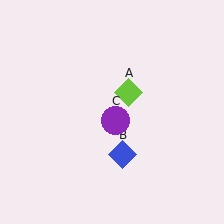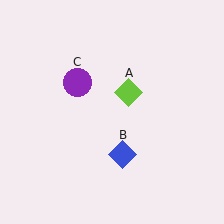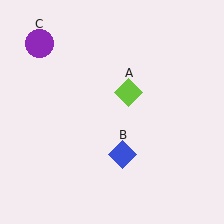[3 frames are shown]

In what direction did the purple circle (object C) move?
The purple circle (object C) moved up and to the left.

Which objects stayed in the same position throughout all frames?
Lime diamond (object A) and blue diamond (object B) remained stationary.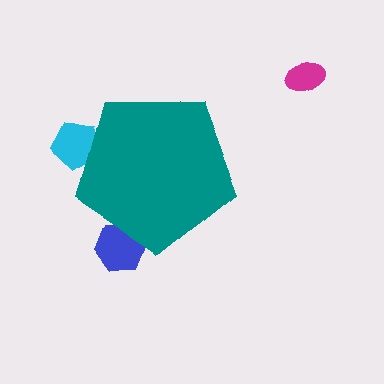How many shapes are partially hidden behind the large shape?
2 shapes are partially hidden.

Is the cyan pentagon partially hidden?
Yes, the cyan pentagon is partially hidden behind the teal pentagon.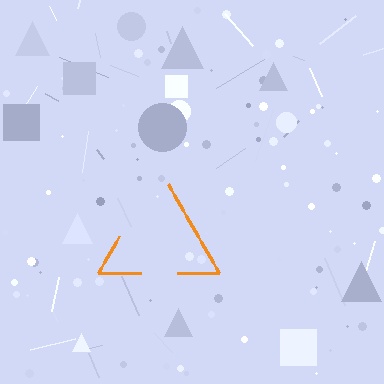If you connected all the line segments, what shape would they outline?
They would outline a triangle.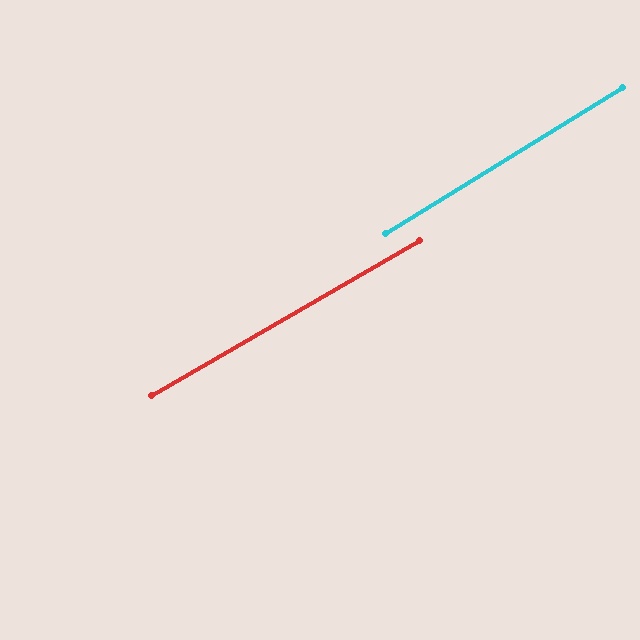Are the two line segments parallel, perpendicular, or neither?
Parallel — their directions differ by only 1.4°.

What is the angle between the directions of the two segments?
Approximately 1 degree.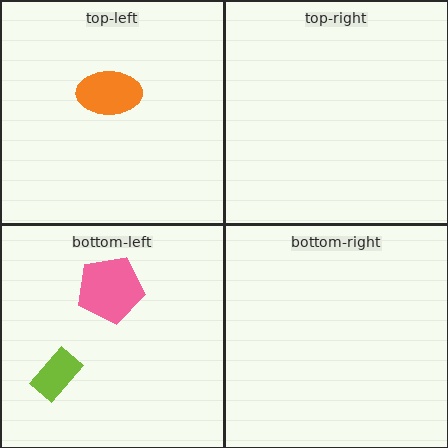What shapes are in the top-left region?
The orange ellipse.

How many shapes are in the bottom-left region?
2.